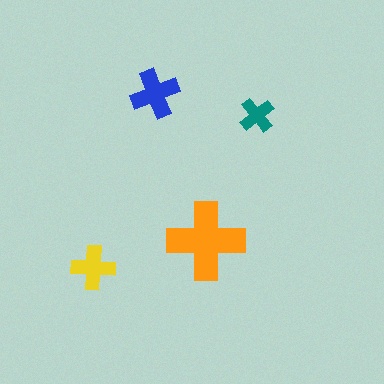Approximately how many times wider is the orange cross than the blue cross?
About 1.5 times wider.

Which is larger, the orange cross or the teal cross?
The orange one.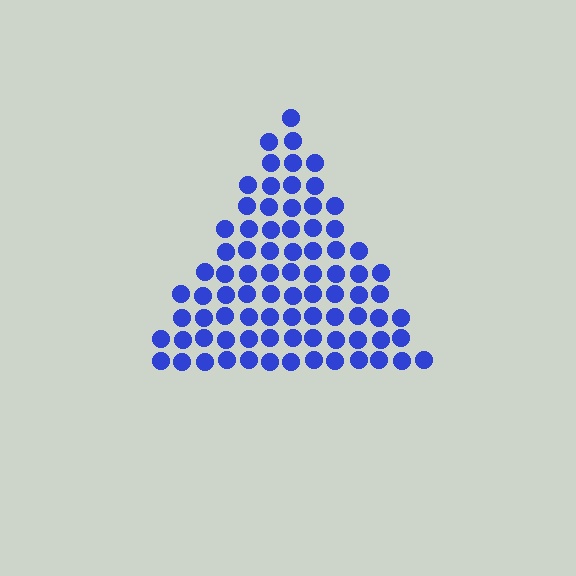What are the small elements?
The small elements are circles.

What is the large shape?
The large shape is a triangle.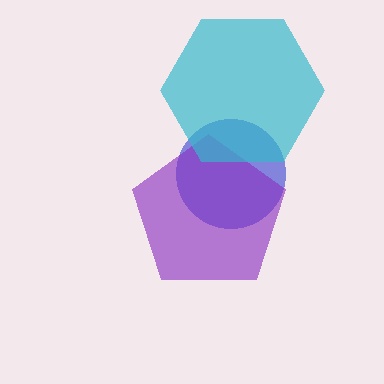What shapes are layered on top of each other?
The layered shapes are: a blue circle, a purple pentagon, a cyan hexagon.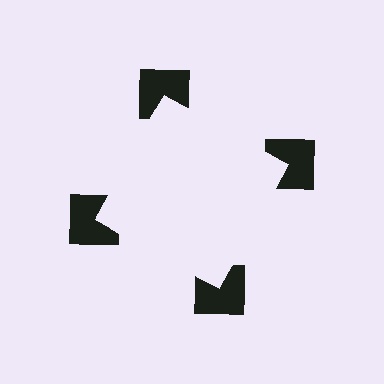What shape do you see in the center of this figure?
An illusory square — its edges are inferred from the aligned wedge cuts in the notched squares, not physically drawn.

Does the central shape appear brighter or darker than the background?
It typically appears slightly brighter than the background, even though no actual brightness change is drawn.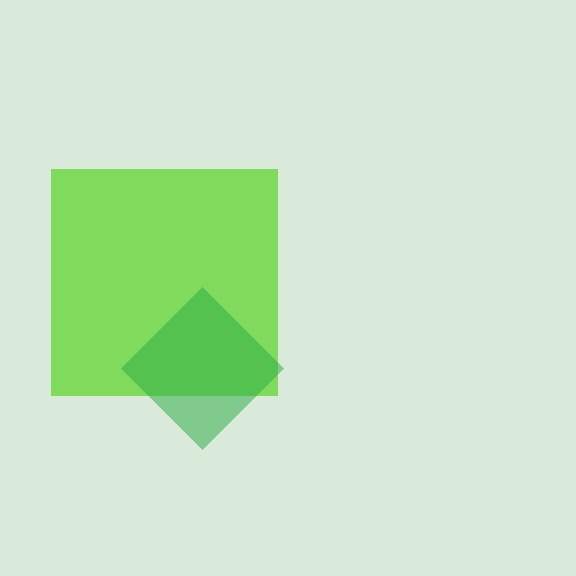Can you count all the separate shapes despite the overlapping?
Yes, there are 2 separate shapes.